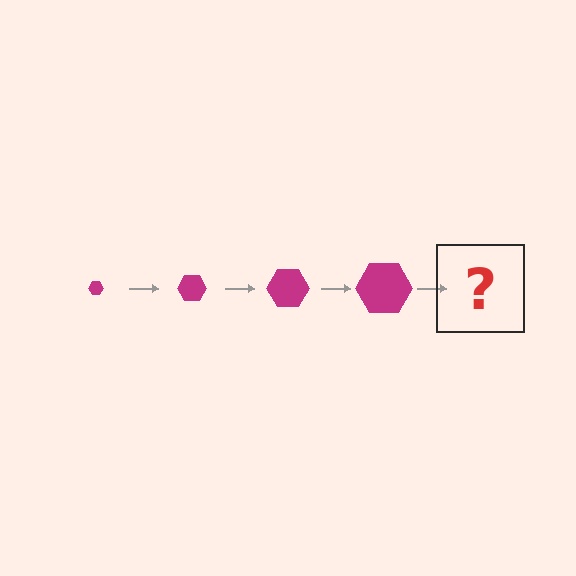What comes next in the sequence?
The next element should be a magenta hexagon, larger than the previous one.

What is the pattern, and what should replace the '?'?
The pattern is that the hexagon gets progressively larger each step. The '?' should be a magenta hexagon, larger than the previous one.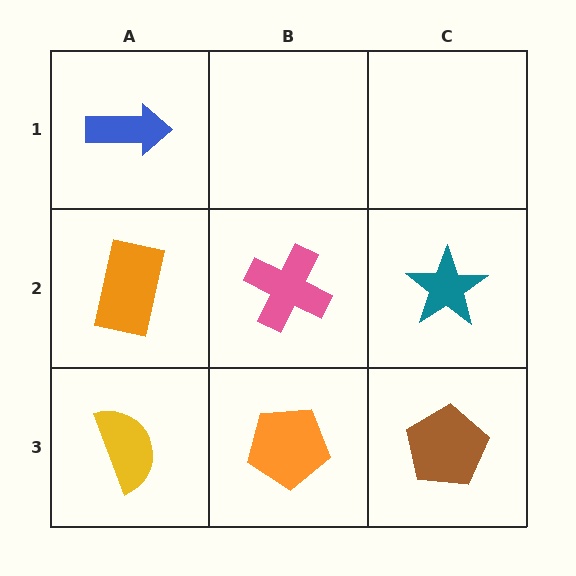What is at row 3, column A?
A yellow semicircle.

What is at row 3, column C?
A brown pentagon.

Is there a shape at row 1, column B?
No, that cell is empty.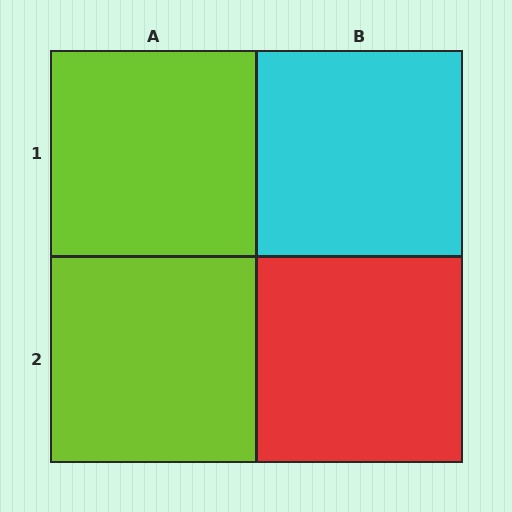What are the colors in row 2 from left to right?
Lime, red.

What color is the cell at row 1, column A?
Lime.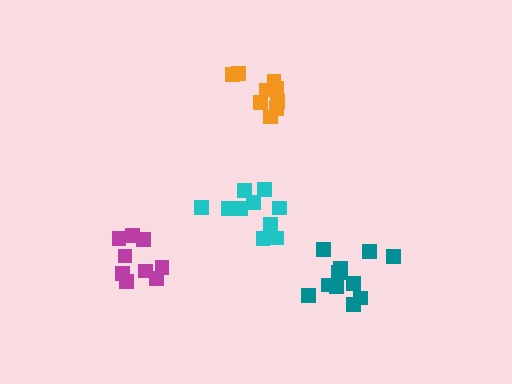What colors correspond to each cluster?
The clusters are colored: magenta, teal, cyan, orange.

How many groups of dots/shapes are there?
There are 4 groups.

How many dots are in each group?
Group 1: 9 dots, Group 2: 11 dots, Group 3: 10 dots, Group 4: 9 dots (39 total).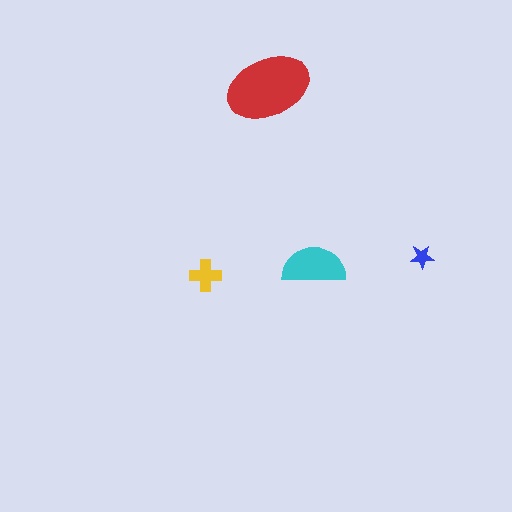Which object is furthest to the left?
The yellow cross is leftmost.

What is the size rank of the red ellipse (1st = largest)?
1st.